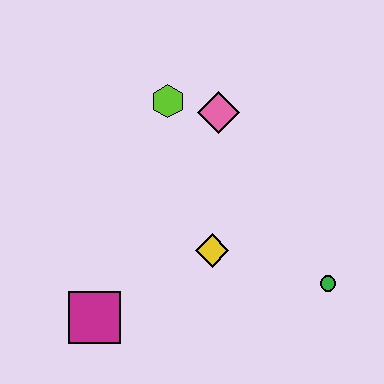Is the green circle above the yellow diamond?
No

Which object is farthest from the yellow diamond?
The lime hexagon is farthest from the yellow diamond.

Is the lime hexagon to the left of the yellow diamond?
Yes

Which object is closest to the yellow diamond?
The green circle is closest to the yellow diamond.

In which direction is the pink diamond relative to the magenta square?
The pink diamond is above the magenta square.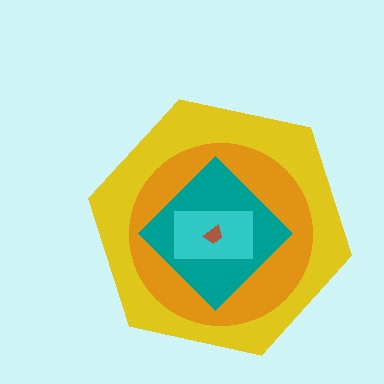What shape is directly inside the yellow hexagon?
The orange circle.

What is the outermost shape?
The yellow hexagon.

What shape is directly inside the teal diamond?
The cyan rectangle.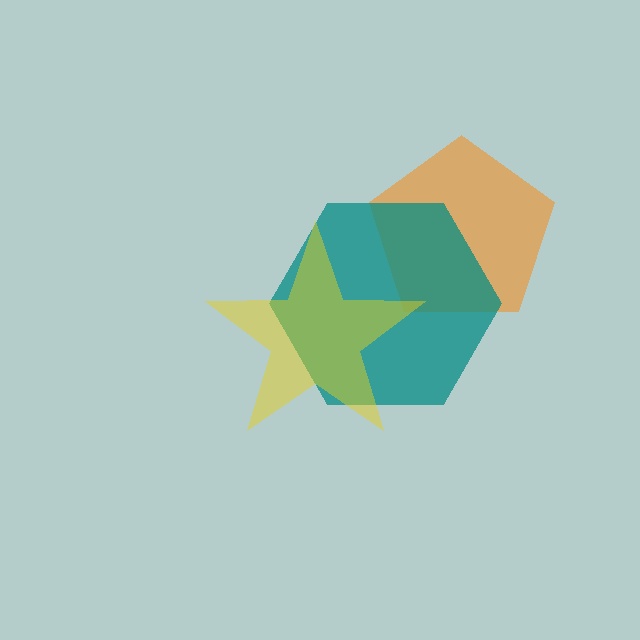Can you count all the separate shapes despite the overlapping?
Yes, there are 3 separate shapes.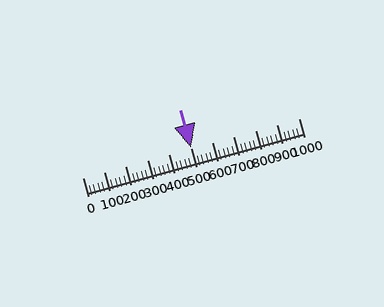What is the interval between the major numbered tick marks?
The major tick marks are spaced 100 units apart.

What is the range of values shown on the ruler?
The ruler shows values from 0 to 1000.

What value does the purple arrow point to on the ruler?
The purple arrow points to approximately 500.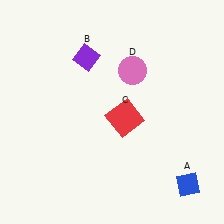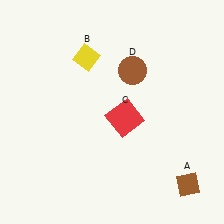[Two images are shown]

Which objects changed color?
A changed from blue to brown. B changed from purple to yellow. D changed from pink to brown.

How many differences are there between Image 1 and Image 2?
There are 3 differences between the two images.